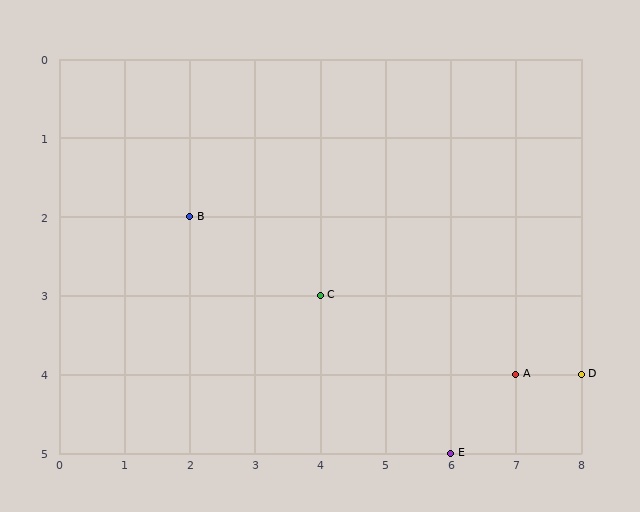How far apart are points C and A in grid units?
Points C and A are 3 columns and 1 row apart (about 3.2 grid units diagonally).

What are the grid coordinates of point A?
Point A is at grid coordinates (7, 4).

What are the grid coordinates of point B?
Point B is at grid coordinates (2, 2).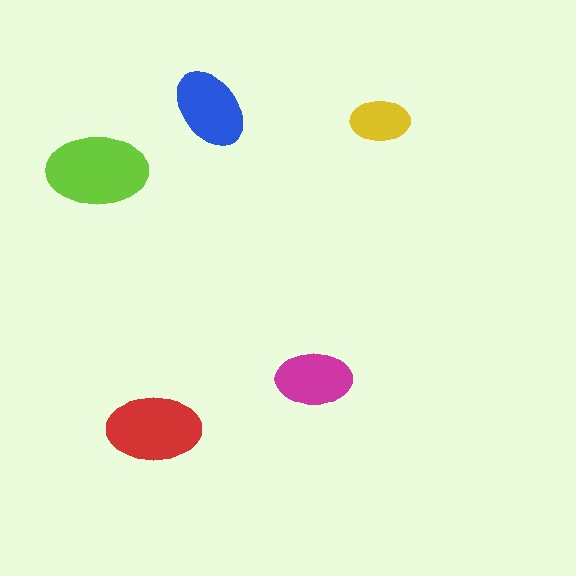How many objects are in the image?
There are 5 objects in the image.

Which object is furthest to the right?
The yellow ellipse is rightmost.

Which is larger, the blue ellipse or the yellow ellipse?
The blue one.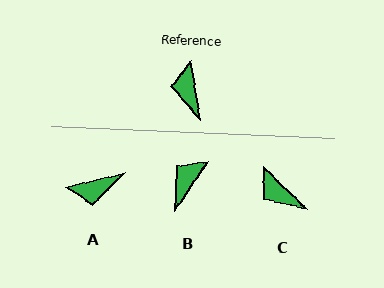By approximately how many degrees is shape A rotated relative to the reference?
Approximately 95 degrees counter-clockwise.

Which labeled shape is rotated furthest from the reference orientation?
A, about 95 degrees away.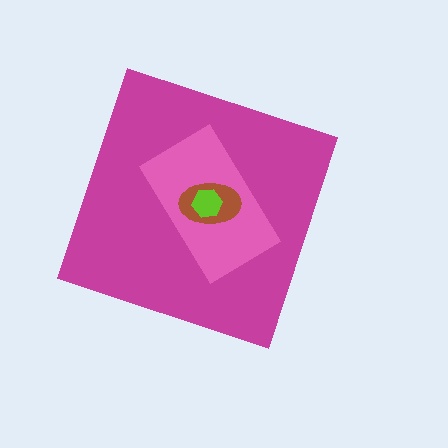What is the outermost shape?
The magenta diamond.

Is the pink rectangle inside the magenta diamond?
Yes.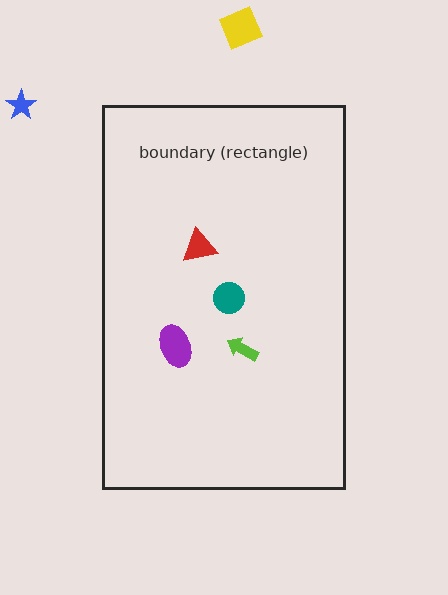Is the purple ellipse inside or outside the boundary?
Inside.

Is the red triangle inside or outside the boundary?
Inside.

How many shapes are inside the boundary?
4 inside, 2 outside.